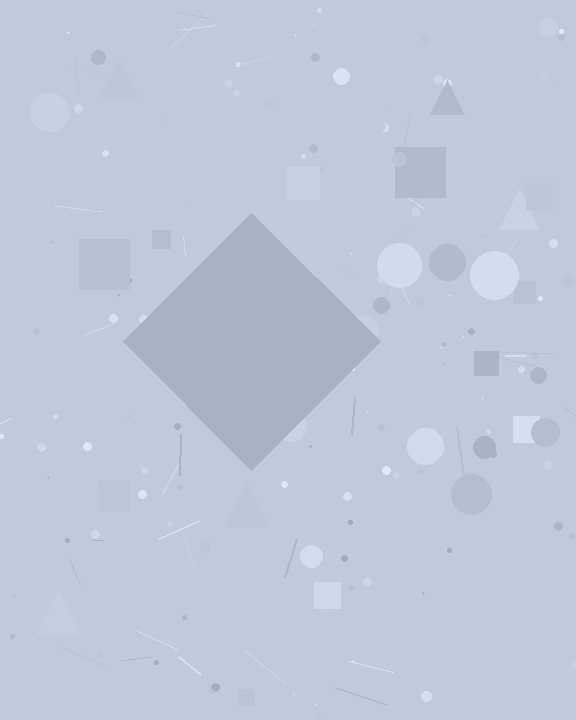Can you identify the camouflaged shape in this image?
The camouflaged shape is a diamond.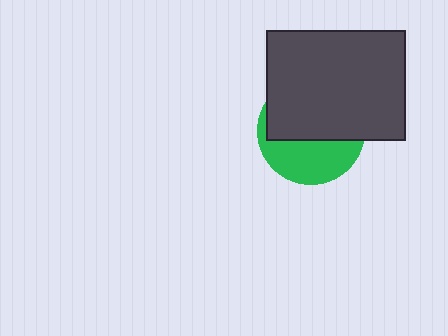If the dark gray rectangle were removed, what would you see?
You would see the complete green circle.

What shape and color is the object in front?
The object in front is a dark gray rectangle.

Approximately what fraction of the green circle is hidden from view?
Roughly 60% of the green circle is hidden behind the dark gray rectangle.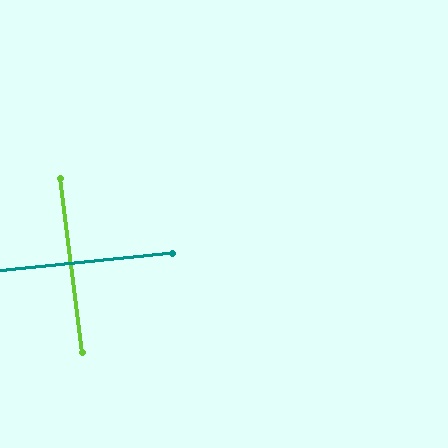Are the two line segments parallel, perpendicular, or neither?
Perpendicular — they meet at approximately 89°.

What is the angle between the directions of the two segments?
Approximately 89 degrees.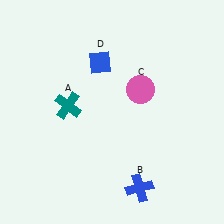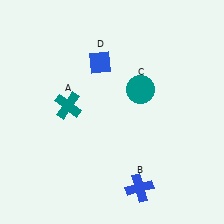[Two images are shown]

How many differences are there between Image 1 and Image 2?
There is 1 difference between the two images.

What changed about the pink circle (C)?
In Image 1, C is pink. In Image 2, it changed to teal.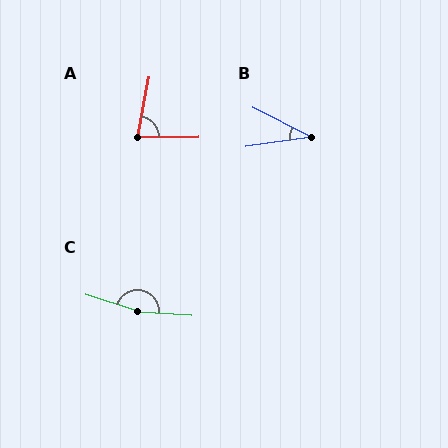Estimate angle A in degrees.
Approximately 79 degrees.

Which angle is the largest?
C, at approximately 167 degrees.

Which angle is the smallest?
B, at approximately 35 degrees.